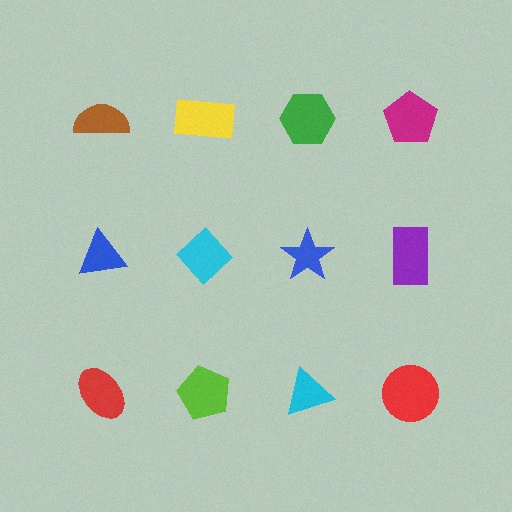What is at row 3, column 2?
A lime pentagon.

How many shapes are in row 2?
4 shapes.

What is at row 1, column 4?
A magenta pentagon.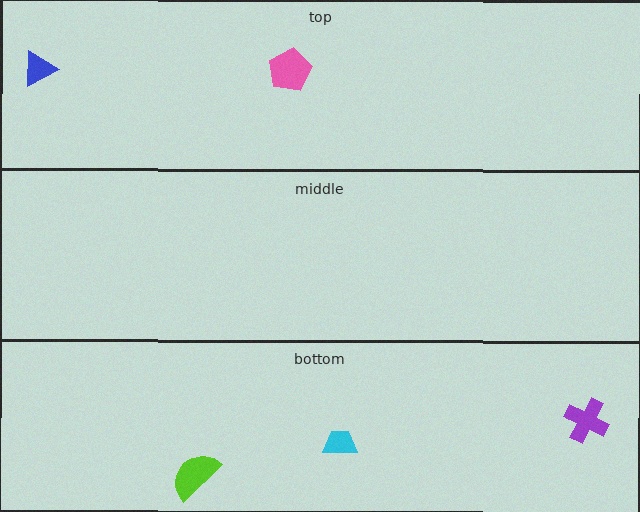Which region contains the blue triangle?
The top region.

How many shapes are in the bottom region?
3.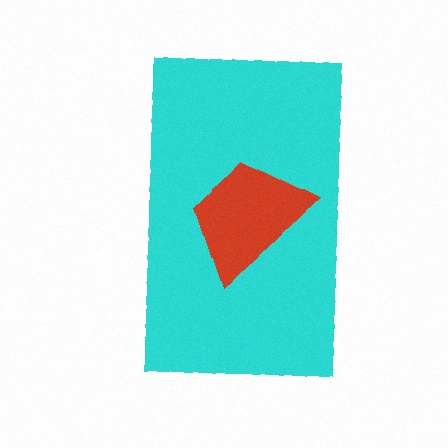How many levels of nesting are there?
2.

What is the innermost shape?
The red trapezoid.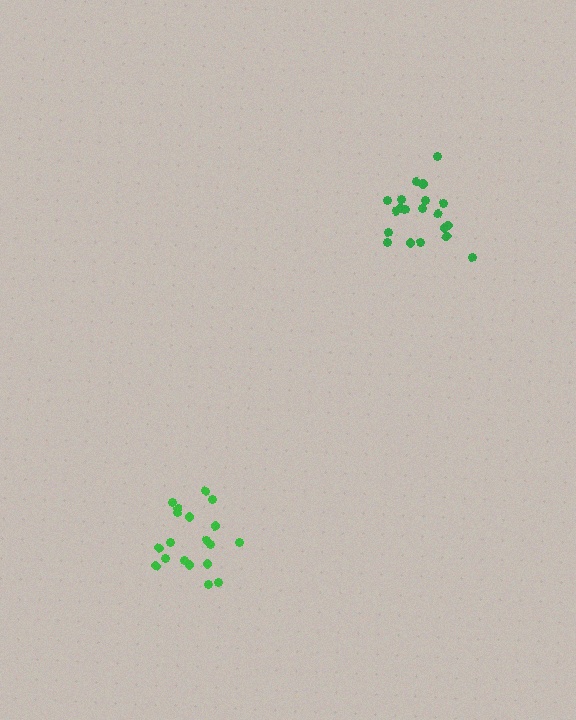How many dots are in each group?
Group 1: 20 dots, Group 2: 19 dots (39 total).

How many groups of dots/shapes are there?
There are 2 groups.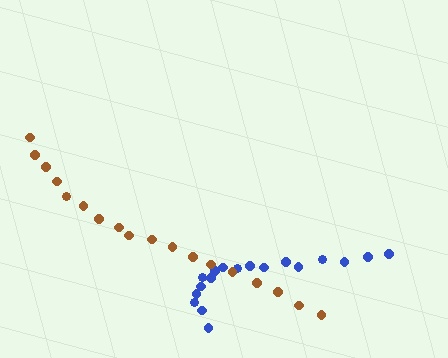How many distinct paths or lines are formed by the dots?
There are 2 distinct paths.